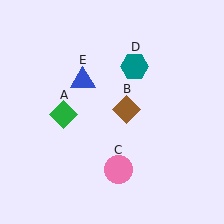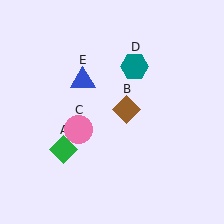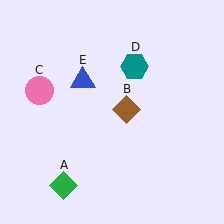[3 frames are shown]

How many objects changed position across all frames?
2 objects changed position: green diamond (object A), pink circle (object C).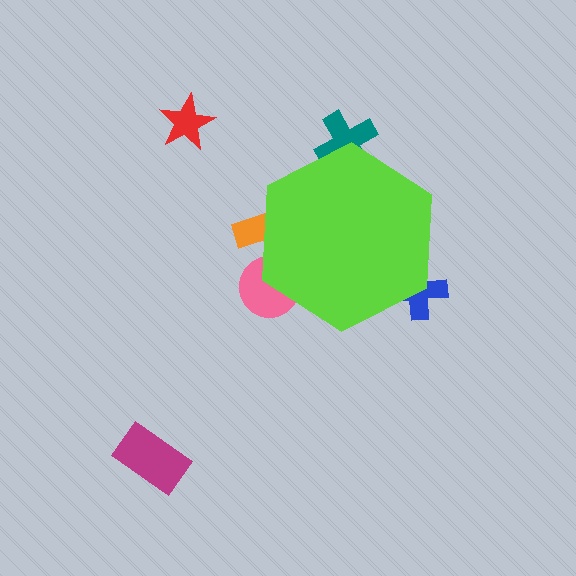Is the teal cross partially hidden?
Yes, the teal cross is partially hidden behind the lime hexagon.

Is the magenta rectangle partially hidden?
No, the magenta rectangle is fully visible.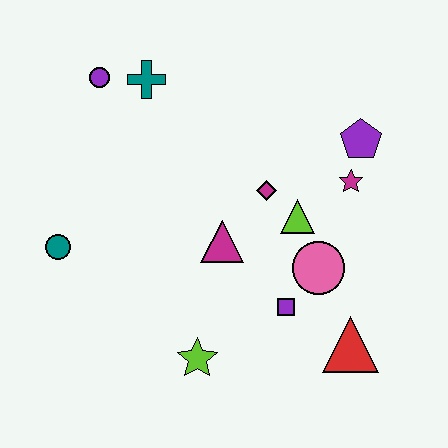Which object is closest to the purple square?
The pink circle is closest to the purple square.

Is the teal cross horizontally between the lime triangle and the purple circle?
Yes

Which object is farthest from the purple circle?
The red triangle is farthest from the purple circle.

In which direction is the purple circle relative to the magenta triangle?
The purple circle is above the magenta triangle.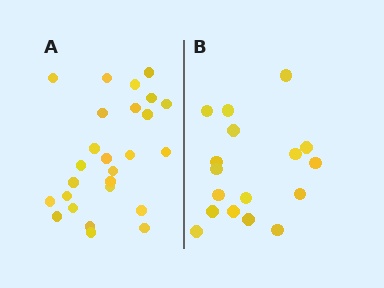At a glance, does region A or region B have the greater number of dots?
Region A (the left region) has more dots.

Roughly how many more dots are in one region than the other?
Region A has roughly 8 or so more dots than region B.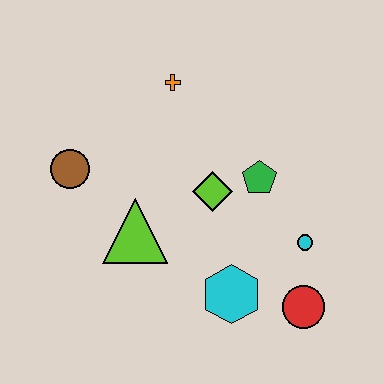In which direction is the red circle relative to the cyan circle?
The red circle is below the cyan circle.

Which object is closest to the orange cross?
The lime diamond is closest to the orange cross.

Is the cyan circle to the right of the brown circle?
Yes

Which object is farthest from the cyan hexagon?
The orange cross is farthest from the cyan hexagon.